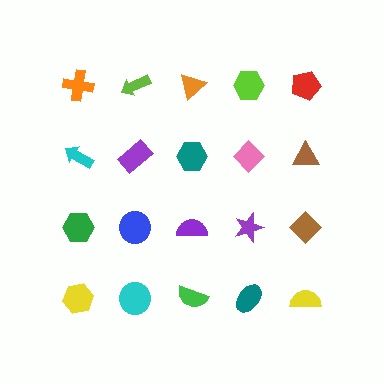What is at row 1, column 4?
A lime hexagon.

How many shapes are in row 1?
5 shapes.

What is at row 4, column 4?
A teal ellipse.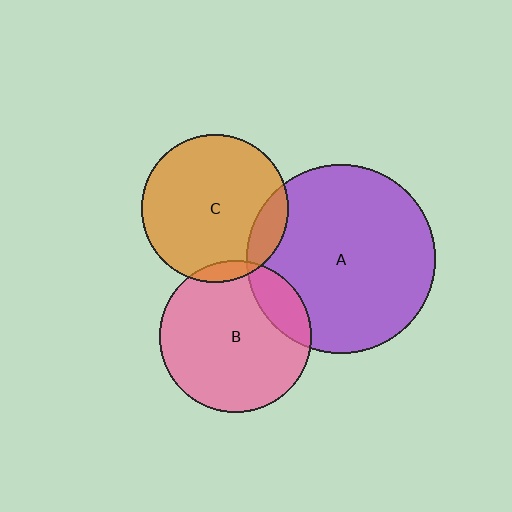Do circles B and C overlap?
Yes.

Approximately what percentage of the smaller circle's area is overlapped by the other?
Approximately 5%.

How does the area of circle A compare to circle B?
Approximately 1.6 times.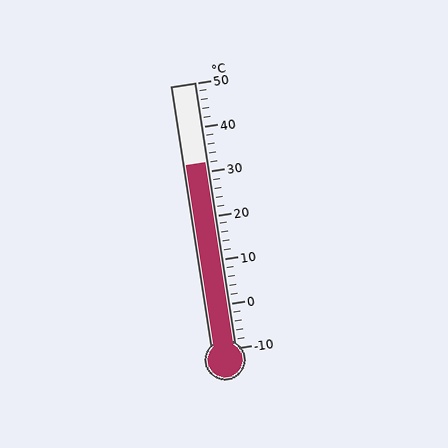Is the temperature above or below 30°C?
The temperature is above 30°C.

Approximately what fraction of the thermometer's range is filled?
The thermometer is filled to approximately 70% of its range.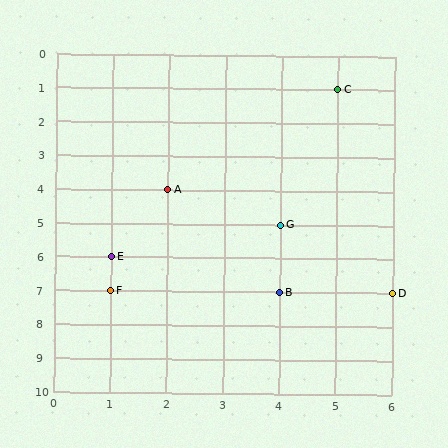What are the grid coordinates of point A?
Point A is at grid coordinates (2, 4).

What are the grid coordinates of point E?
Point E is at grid coordinates (1, 6).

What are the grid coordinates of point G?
Point G is at grid coordinates (4, 5).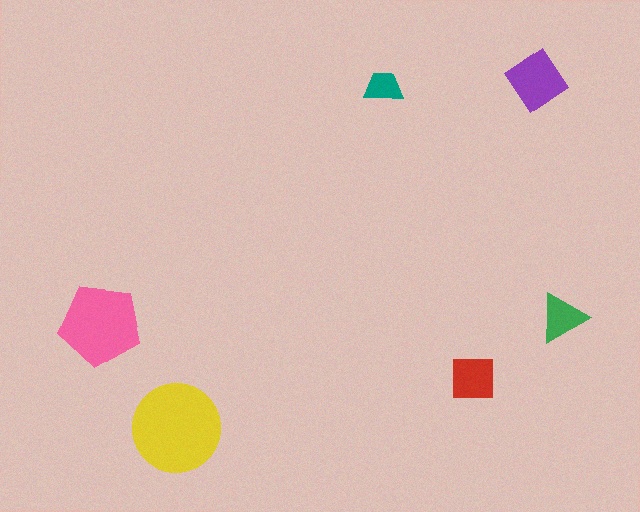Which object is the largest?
The yellow circle.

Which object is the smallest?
The teal trapezoid.